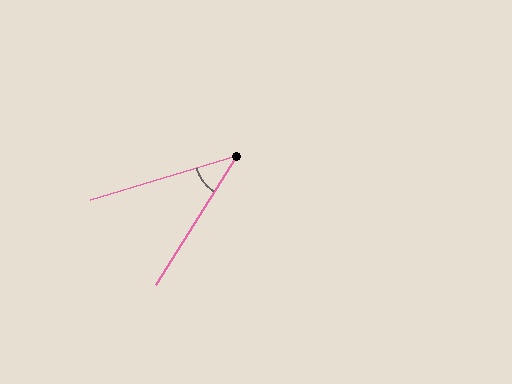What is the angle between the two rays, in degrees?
Approximately 41 degrees.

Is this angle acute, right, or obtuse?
It is acute.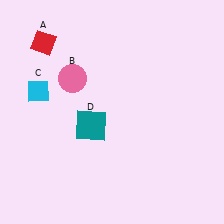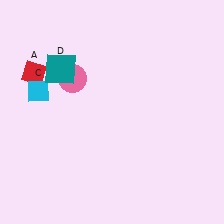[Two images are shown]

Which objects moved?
The objects that moved are: the red diamond (A), the teal square (D).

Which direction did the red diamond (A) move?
The red diamond (A) moved down.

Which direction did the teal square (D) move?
The teal square (D) moved up.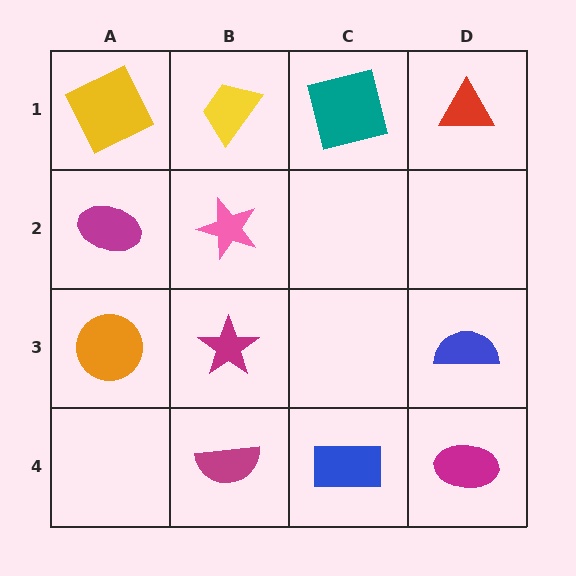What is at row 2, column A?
A magenta ellipse.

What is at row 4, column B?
A magenta semicircle.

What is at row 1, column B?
A yellow trapezoid.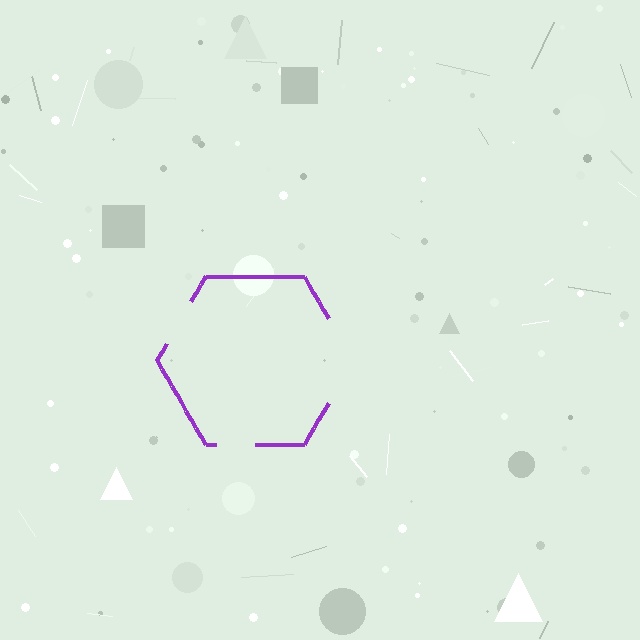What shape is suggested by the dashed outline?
The dashed outline suggests a hexagon.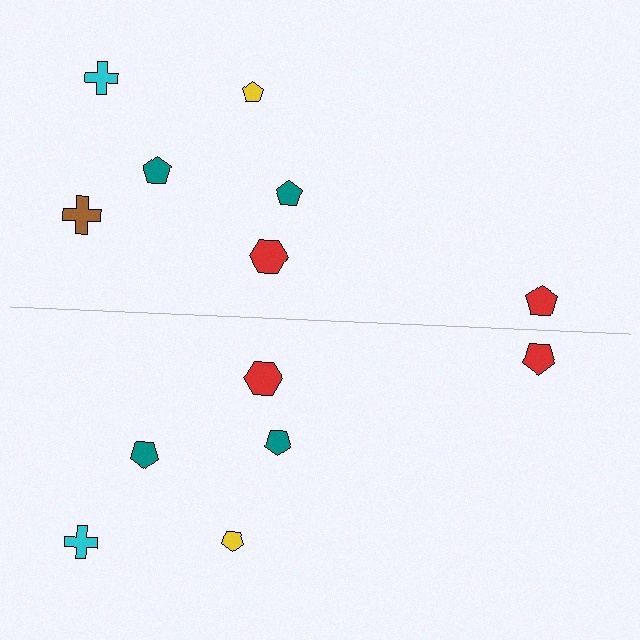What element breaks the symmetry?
A brown cross is missing from the bottom side.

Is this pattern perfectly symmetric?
No, the pattern is not perfectly symmetric. A brown cross is missing from the bottom side.